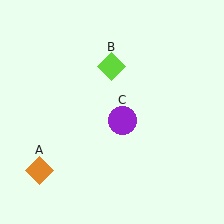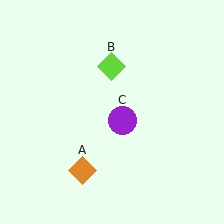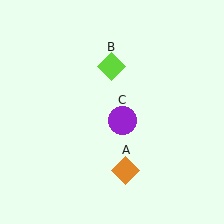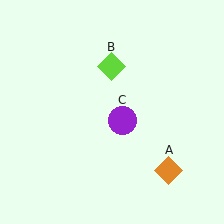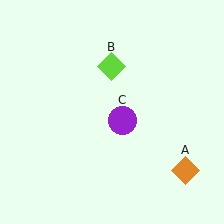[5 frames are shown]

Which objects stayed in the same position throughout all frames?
Lime diamond (object B) and purple circle (object C) remained stationary.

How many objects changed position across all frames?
1 object changed position: orange diamond (object A).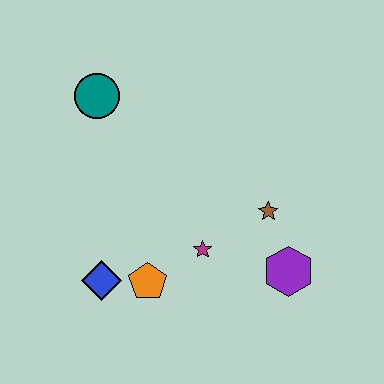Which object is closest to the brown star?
The purple hexagon is closest to the brown star.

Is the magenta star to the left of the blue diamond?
No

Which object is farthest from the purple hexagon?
The teal circle is farthest from the purple hexagon.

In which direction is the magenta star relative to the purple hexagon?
The magenta star is to the left of the purple hexagon.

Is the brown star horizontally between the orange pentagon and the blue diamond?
No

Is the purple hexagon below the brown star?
Yes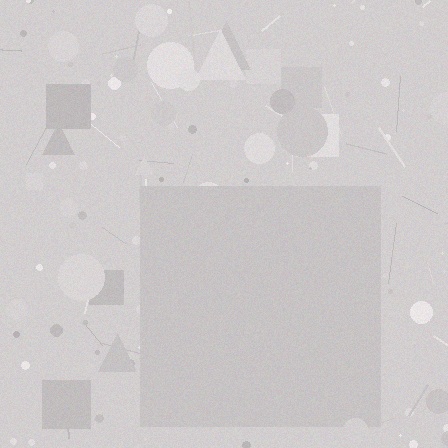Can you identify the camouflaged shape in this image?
The camouflaged shape is a square.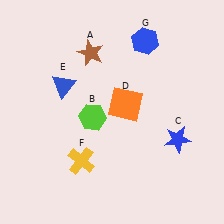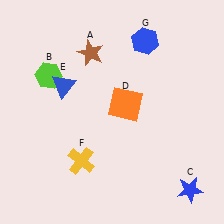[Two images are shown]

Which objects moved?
The objects that moved are: the lime hexagon (B), the blue star (C).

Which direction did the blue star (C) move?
The blue star (C) moved down.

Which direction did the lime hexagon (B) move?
The lime hexagon (B) moved left.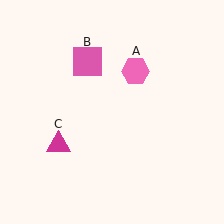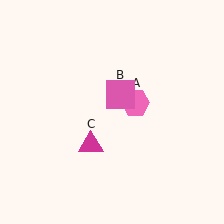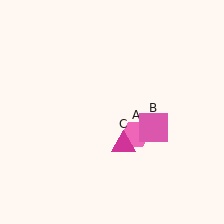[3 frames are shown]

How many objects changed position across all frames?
3 objects changed position: pink hexagon (object A), pink square (object B), magenta triangle (object C).